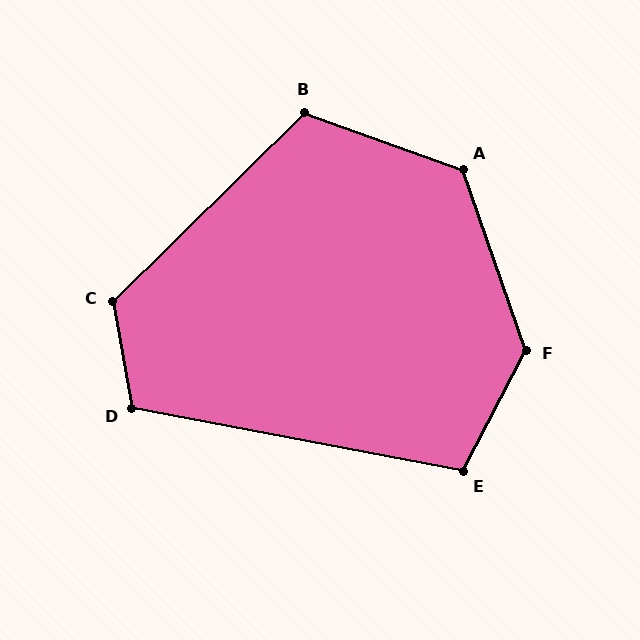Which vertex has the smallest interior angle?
E, at approximately 107 degrees.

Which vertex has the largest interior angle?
F, at approximately 134 degrees.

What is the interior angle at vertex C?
Approximately 125 degrees (obtuse).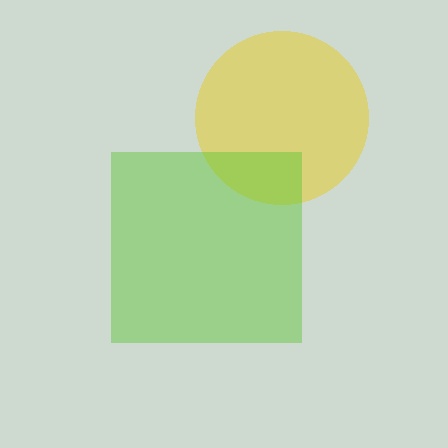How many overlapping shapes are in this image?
There are 2 overlapping shapes in the image.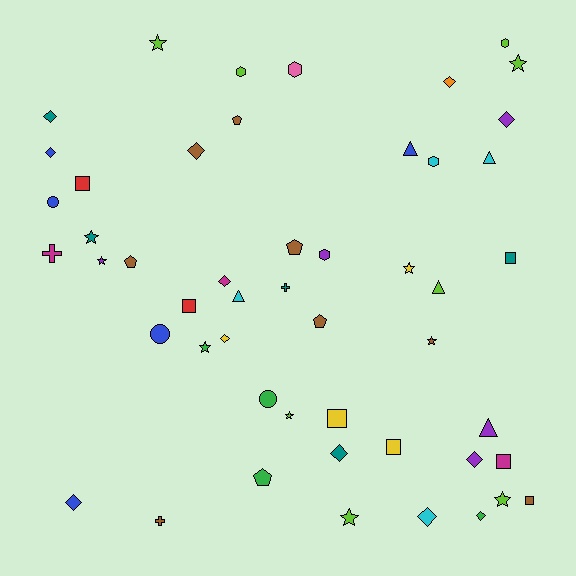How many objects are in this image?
There are 50 objects.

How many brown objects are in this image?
There are 8 brown objects.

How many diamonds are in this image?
There are 12 diamonds.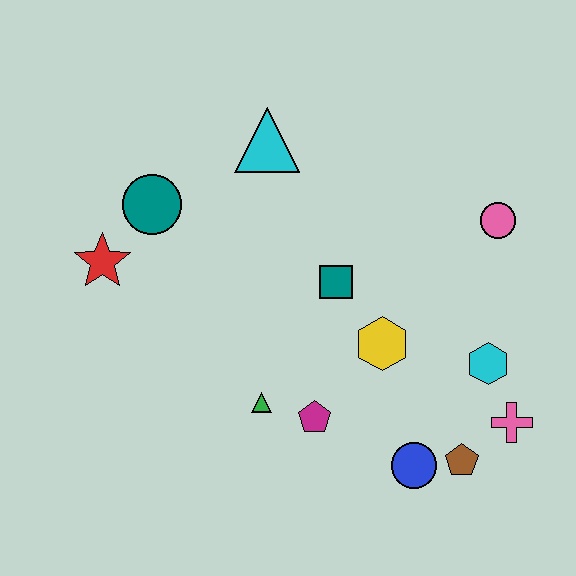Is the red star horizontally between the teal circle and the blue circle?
No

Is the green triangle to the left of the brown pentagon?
Yes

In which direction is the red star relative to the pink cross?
The red star is to the left of the pink cross.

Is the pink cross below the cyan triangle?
Yes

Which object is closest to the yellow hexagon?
The teal square is closest to the yellow hexagon.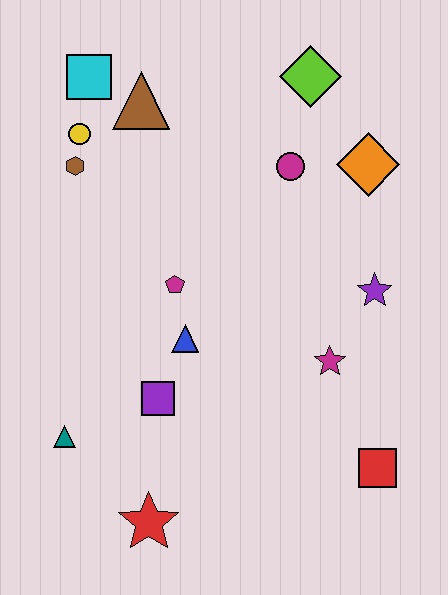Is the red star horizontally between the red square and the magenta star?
No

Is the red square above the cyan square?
No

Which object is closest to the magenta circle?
The orange diamond is closest to the magenta circle.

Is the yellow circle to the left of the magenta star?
Yes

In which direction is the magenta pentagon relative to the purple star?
The magenta pentagon is to the left of the purple star.